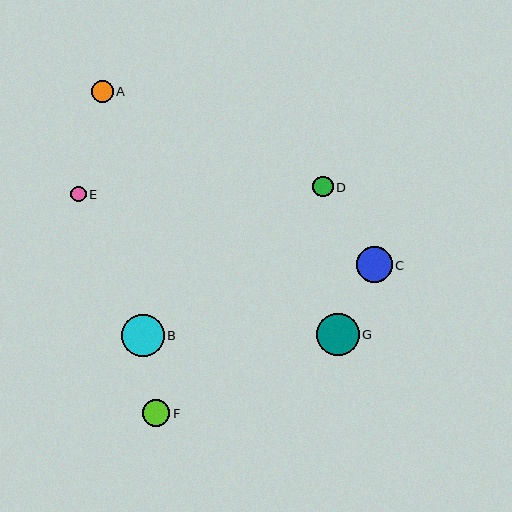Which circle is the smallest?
Circle E is the smallest with a size of approximately 16 pixels.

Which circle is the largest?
Circle B is the largest with a size of approximately 43 pixels.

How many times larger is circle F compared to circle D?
Circle F is approximately 1.3 times the size of circle D.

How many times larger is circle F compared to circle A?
Circle F is approximately 1.2 times the size of circle A.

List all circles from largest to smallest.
From largest to smallest: B, G, C, F, A, D, E.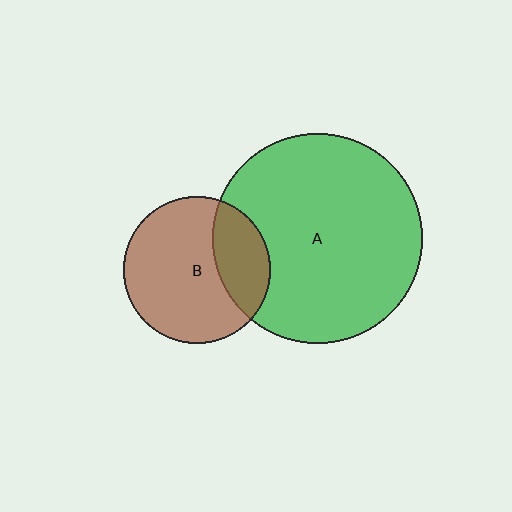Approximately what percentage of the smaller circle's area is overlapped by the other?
Approximately 25%.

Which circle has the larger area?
Circle A (green).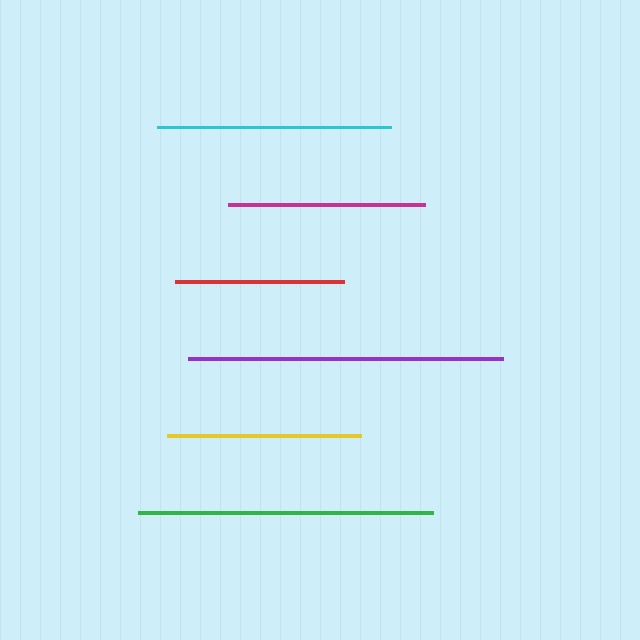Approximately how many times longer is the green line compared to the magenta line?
The green line is approximately 1.5 times the length of the magenta line.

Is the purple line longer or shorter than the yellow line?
The purple line is longer than the yellow line.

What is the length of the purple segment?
The purple segment is approximately 314 pixels long.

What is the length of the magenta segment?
The magenta segment is approximately 197 pixels long.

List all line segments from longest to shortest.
From longest to shortest: purple, green, cyan, magenta, yellow, red.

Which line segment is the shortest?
The red line is the shortest at approximately 169 pixels.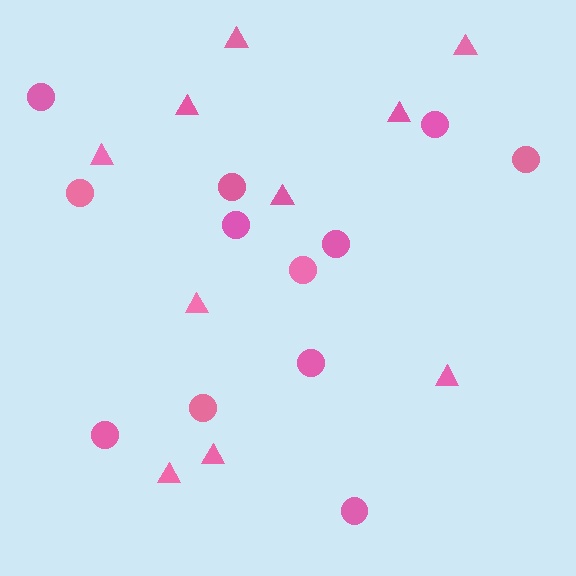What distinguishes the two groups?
There are 2 groups: one group of triangles (10) and one group of circles (12).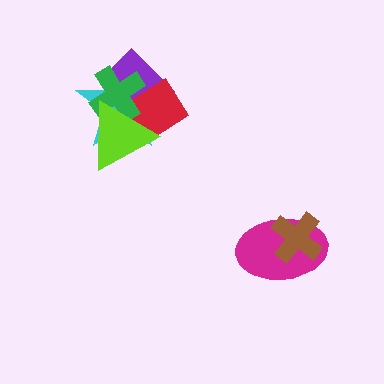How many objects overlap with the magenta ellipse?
1 object overlaps with the magenta ellipse.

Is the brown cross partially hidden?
No, no other shape covers it.